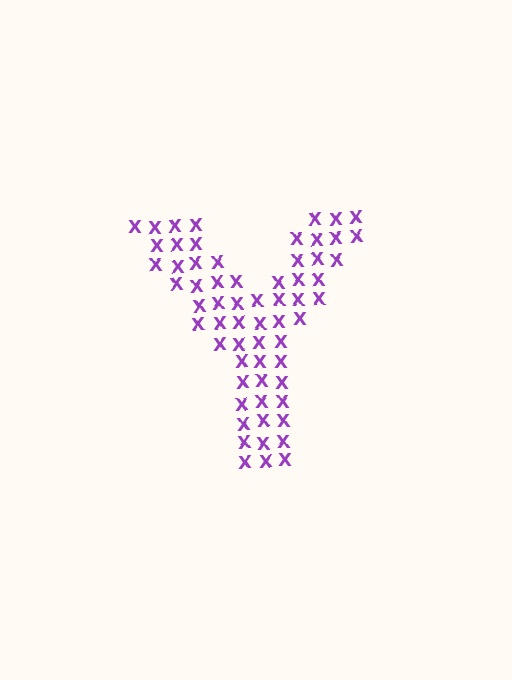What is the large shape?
The large shape is the letter Y.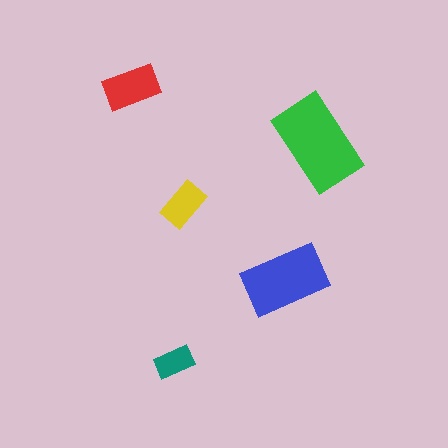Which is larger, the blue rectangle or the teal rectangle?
The blue one.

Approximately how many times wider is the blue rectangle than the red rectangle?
About 1.5 times wider.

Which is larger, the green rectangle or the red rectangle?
The green one.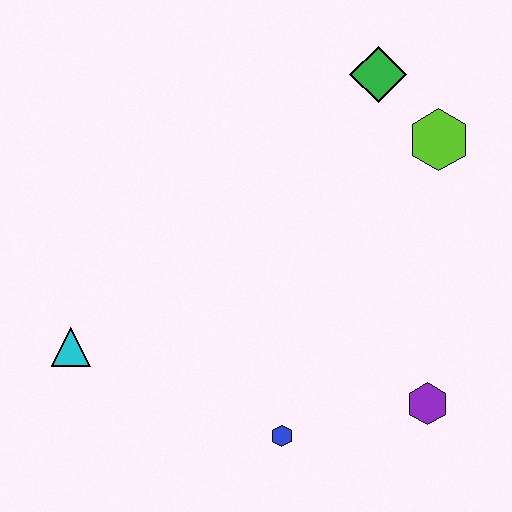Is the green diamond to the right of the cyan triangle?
Yes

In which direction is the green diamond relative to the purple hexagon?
The green diamond is above the purple hexagon.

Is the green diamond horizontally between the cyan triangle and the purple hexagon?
Yes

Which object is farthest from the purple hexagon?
The cyan triangle is farthest from the purple hexagon.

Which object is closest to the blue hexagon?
The purple hexagon is closest to the blue hexagon.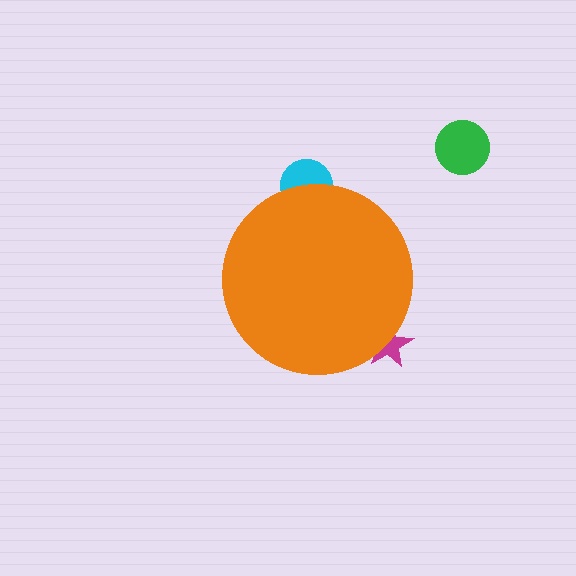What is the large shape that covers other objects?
An orange circle.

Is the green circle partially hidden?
No, the green circle is fully visible.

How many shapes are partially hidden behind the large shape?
2 shapes are partially hidden.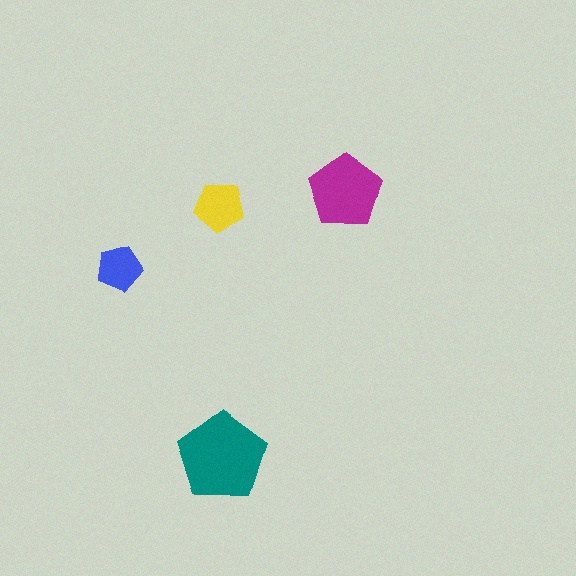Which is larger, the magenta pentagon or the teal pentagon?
The teal one.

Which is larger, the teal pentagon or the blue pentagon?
The teal one.